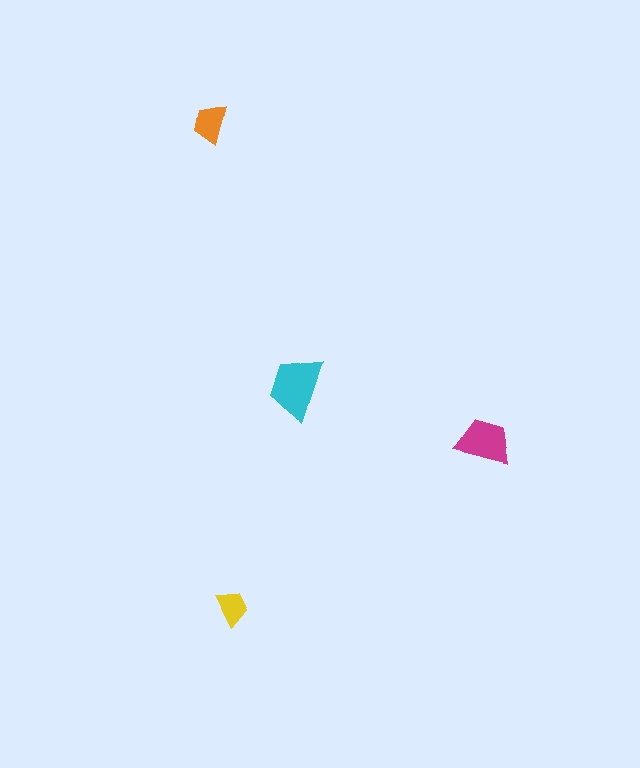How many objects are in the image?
There are 4 objects in the image.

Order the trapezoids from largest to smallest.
the cyan one, the magenta one, the orange one, the yellow one.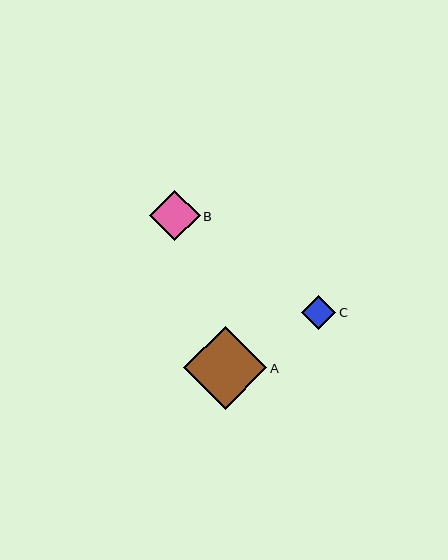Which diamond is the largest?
Diamond A is the largest with a size of approximately 83 pixels.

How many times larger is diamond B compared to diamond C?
Diamond B is approximately 1.5 times the size of diamond C.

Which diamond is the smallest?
Diamond C is the smallest with a size of approximately 34 pixels.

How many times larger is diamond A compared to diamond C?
Diamond A is approximately 2.4 times the size of diamond C.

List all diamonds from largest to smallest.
From largest to smallest: A, B, C.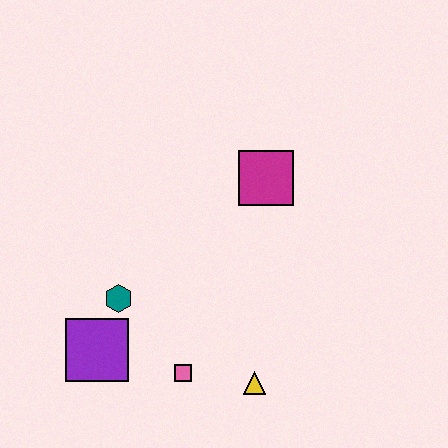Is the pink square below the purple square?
Yes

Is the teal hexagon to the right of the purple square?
Yes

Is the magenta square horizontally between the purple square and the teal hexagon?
No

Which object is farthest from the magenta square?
The purple square is farthest from the magenta square.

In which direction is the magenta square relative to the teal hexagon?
The magenta square is to the right of the teal hexagon.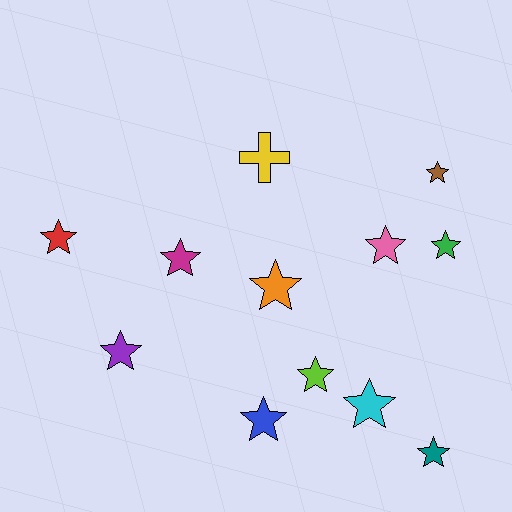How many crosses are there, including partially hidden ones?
There is 1 cross.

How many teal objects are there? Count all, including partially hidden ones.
There is 1 teal object.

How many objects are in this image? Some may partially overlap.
There are 12 objects.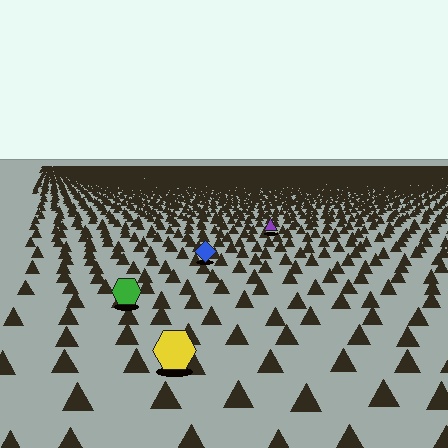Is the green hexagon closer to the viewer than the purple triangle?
Yes. The green hexagon is closer — you can tell from the texture gradient: the ground texture is coarser near it.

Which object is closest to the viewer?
The yellow hexagon is closest. The texture marks near it are larger and more spread out.